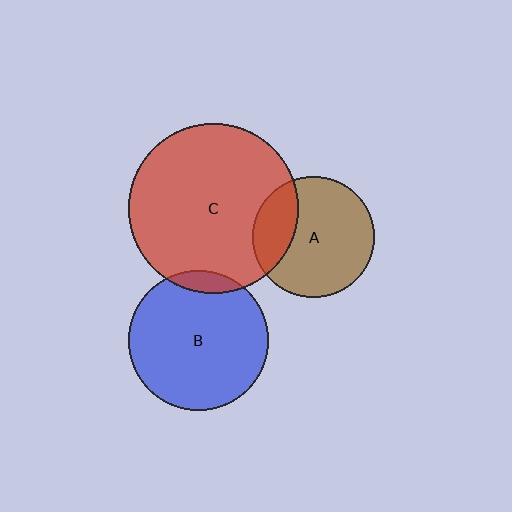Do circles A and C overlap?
Yes.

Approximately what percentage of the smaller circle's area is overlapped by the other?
Approximately 25%.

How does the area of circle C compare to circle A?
Approximately 2.0 times.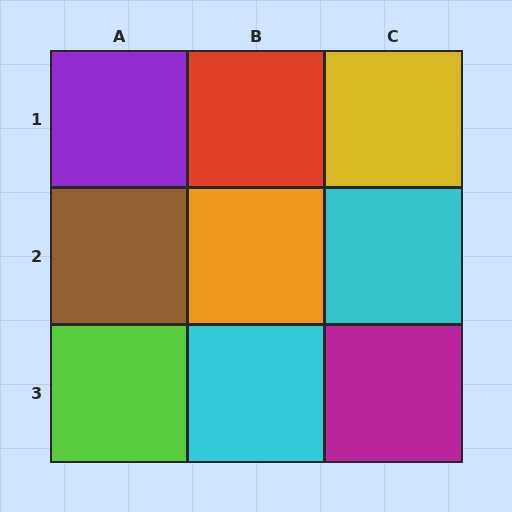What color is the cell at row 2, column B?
Orange.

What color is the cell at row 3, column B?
Cyan.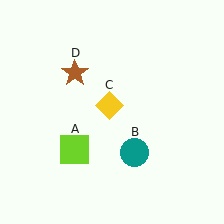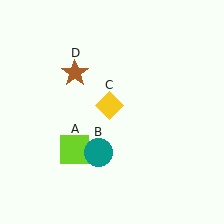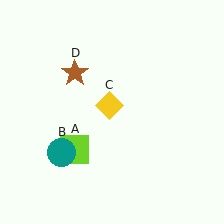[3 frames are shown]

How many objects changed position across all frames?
1 object changed position: teal circle (object B).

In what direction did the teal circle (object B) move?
The teal circle (object B) moved left.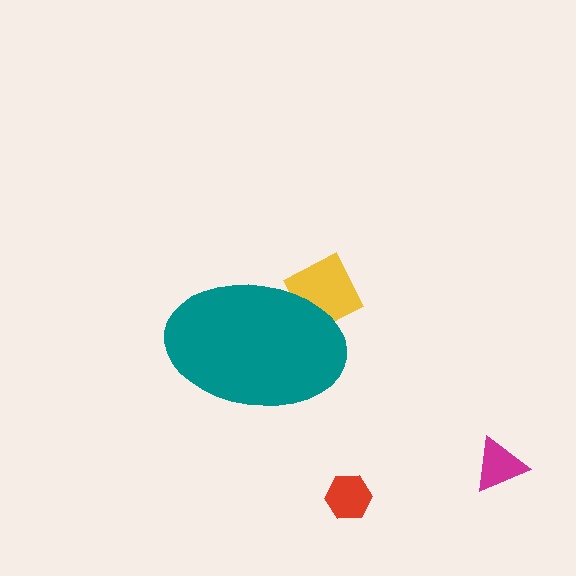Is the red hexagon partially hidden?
No, the red hexagon is fully visible.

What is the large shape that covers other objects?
A teal ellipse.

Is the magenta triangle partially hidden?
No, the magenta triangle is fully visible.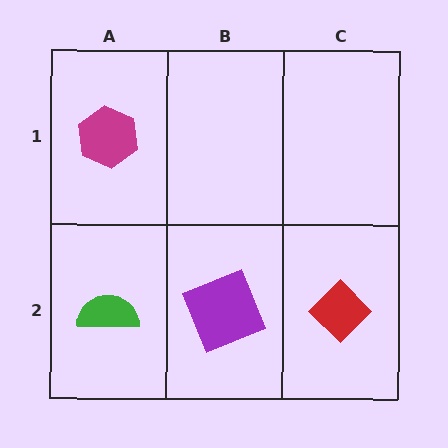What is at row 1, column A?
A magenta hexagon.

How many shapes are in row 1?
1 shape.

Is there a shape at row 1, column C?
No, that cell is empty.